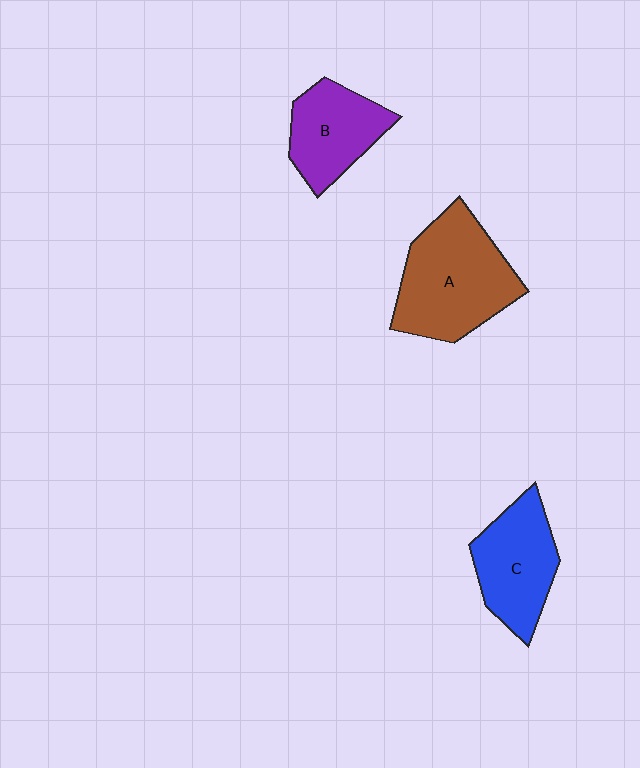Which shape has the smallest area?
Shape B (purple).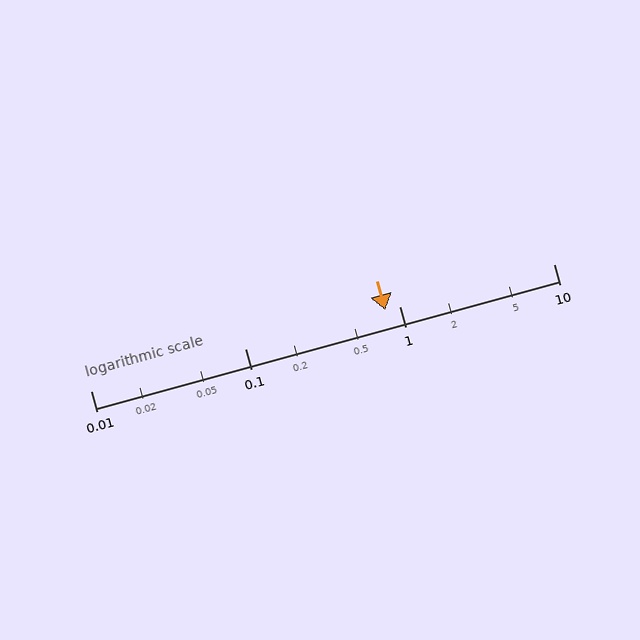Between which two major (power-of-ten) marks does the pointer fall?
The pointer is between 0.1 and 1.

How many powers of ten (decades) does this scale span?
The scale spans 3 decades, from 0.01 to 10.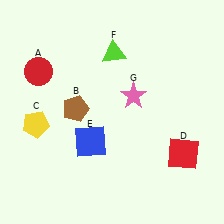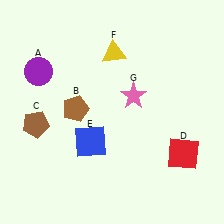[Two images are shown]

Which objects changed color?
A changed from red to purple. C changed from yellow to brown. F changed from lime to yellow.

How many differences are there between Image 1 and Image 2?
There are 3 differences between the two images.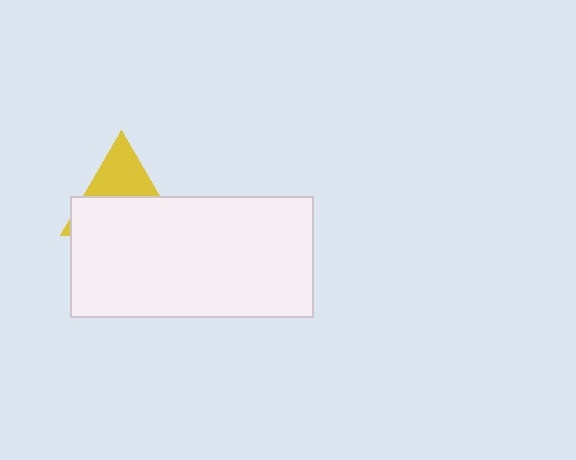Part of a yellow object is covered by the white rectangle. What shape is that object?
It is a triangle.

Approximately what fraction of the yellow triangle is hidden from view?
Roughly 60% of the yellow triangle is hidden behind the white rectangle.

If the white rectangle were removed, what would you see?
You would see the complete yellow triangle.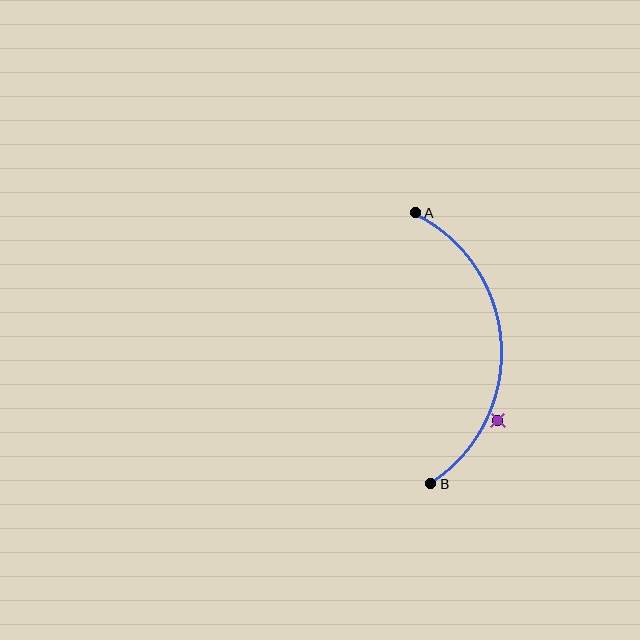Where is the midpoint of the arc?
The arc midpoint is the point on the curve farthest from the straight line joining A and B. It sits to the right of that line.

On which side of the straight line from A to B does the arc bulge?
The arc bulges to the right of the straight line connecting A and B.